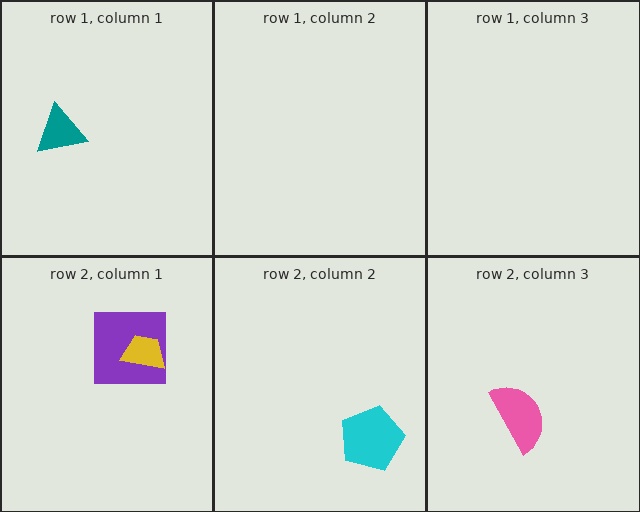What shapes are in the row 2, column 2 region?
The cyan pentagon.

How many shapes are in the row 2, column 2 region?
1.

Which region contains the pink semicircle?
The row 2, column 3 region.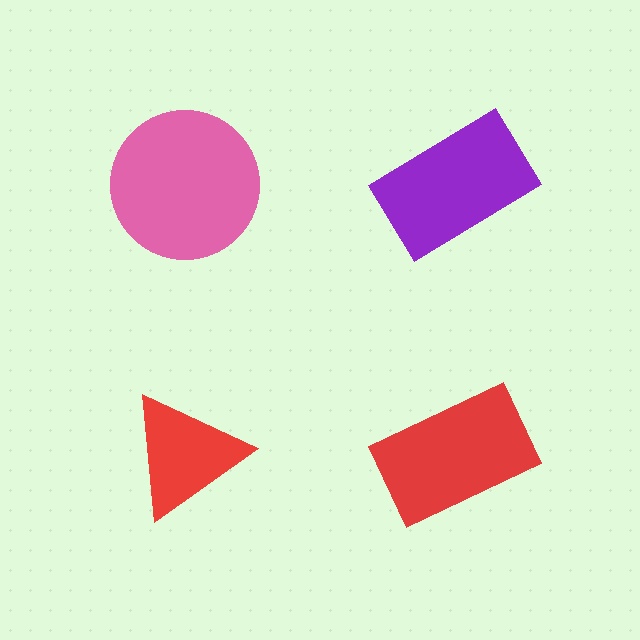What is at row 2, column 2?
A red rectangle.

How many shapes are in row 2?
2 shapes.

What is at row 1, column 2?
A purple rectangle.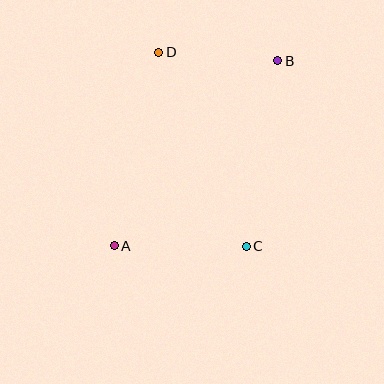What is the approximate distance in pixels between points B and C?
The distance between B and C is approximately 188 pixels.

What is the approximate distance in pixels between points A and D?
The distance between A and D is approximately 199 pixels.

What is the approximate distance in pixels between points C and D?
The distance between C and D is approximately 213 pixels.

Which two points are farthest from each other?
Points A and B are farthest from each other.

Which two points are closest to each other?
Points B and D are closest to each other.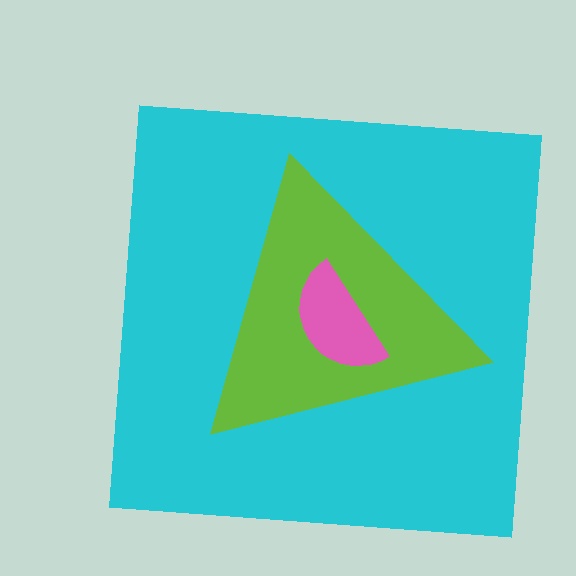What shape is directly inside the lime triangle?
The pink semicircle.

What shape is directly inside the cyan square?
The lime triangle.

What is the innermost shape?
The pink semicircle.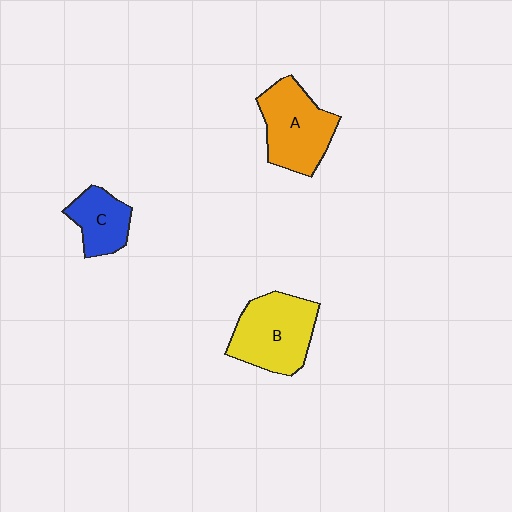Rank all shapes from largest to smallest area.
From largest to smallest: B (yellow), A (orange), C (blue).